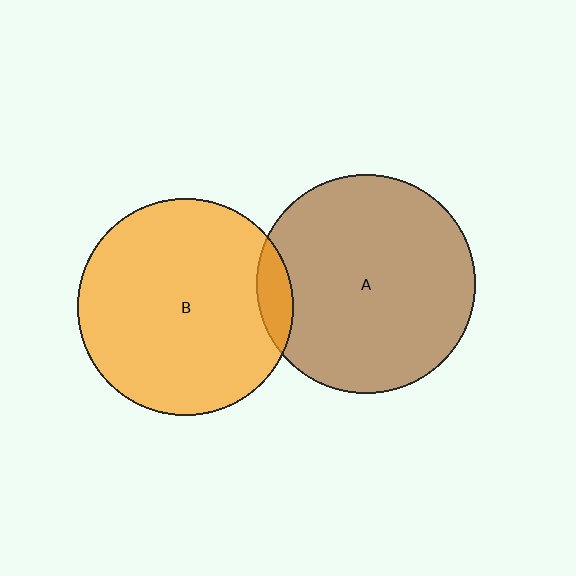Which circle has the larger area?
Circle A (brown).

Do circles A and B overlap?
Yes.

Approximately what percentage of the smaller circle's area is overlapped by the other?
Approximately 10%.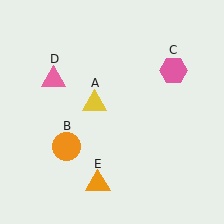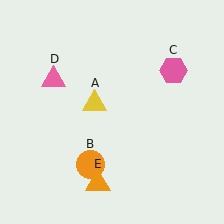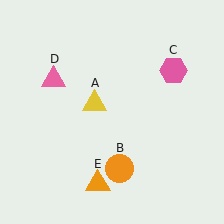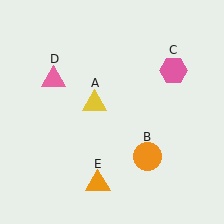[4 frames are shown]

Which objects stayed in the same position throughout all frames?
Yellow triangle (object A) and pink hexagon (object C) and pink triangle (object D) and orange triangle (object E) remained stationary.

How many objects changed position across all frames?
1 object changed position: orange circle (object B).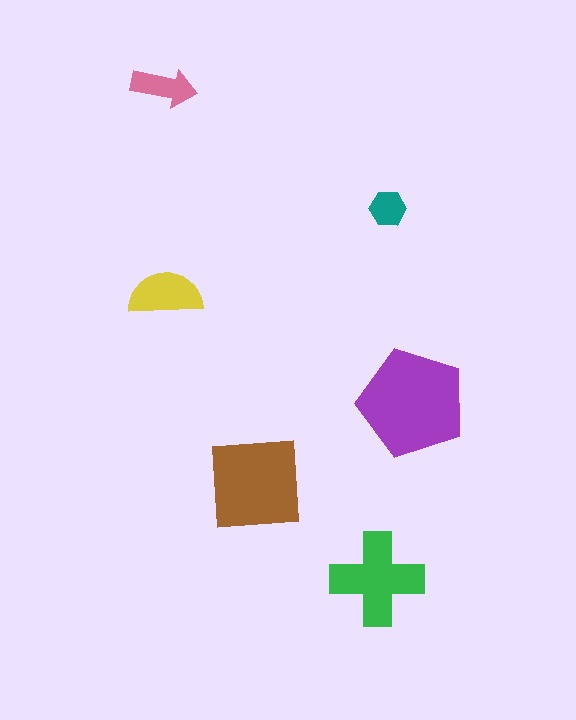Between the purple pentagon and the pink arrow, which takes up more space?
The purple pentagon.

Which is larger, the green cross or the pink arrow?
The green cross.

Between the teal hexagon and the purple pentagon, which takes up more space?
The purple pentagon.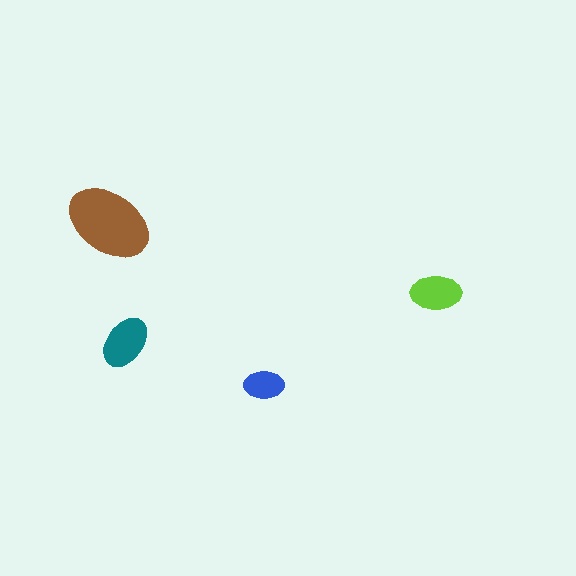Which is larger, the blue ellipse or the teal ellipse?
The teal one.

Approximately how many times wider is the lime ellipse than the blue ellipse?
About 1.5 times wider.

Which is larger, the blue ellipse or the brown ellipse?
The brown one.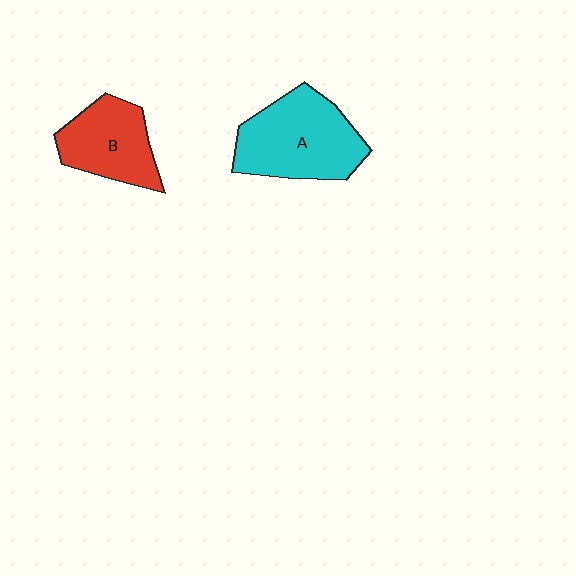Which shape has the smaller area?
Shape B (red).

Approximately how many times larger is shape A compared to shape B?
Approximately 1.4 times.